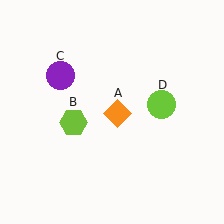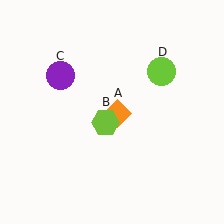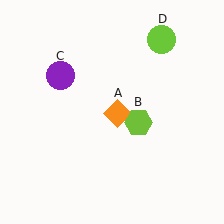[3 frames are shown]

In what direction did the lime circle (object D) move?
The lime circle (object D) moved up.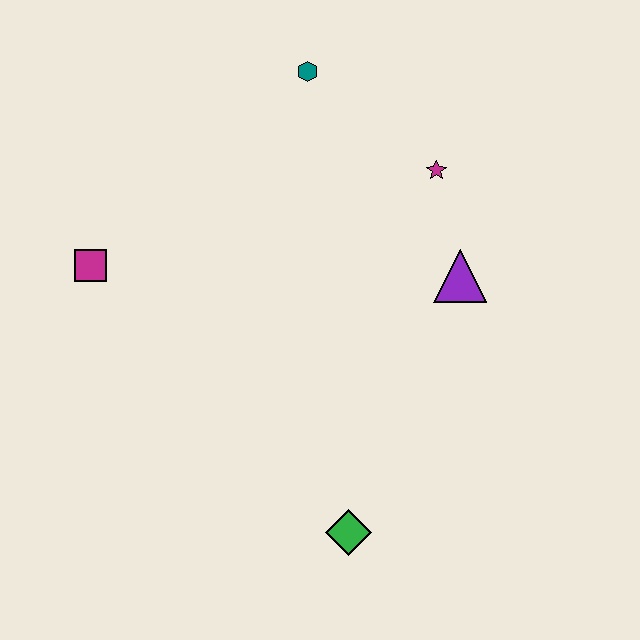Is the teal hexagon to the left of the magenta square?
No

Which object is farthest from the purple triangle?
The magenta square is farthest from the purple triangle.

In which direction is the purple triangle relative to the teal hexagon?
The purple triangle is below the teal hexagon.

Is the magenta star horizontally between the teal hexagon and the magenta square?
No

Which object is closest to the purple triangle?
The magenta star is closest to the purple triangle.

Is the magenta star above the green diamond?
Yes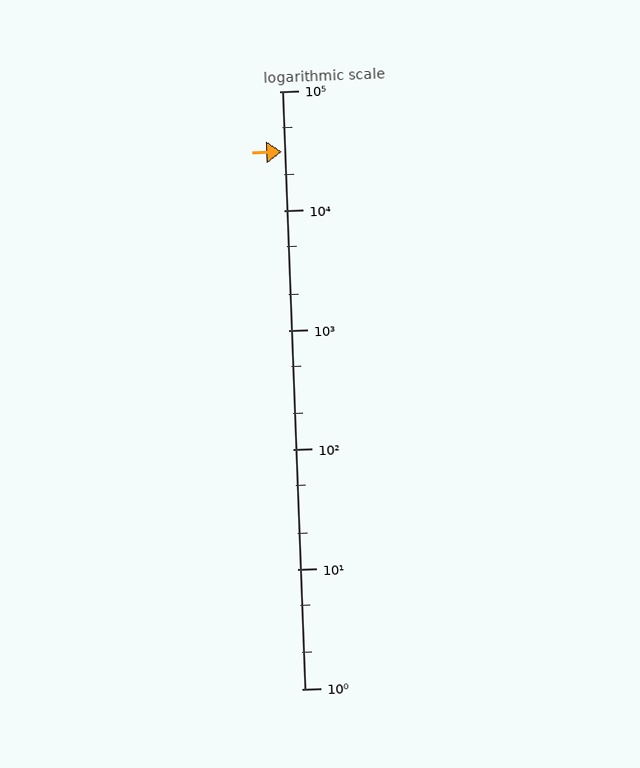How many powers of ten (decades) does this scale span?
The scale spans 5 decades, from 1 to 100000.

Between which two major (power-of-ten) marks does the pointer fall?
The pointer is between 10000 and 100000.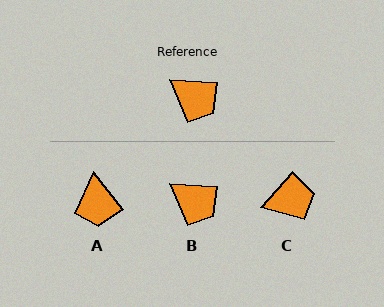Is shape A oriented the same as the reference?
No, it is off by about 48 degrees.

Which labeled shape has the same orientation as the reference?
B.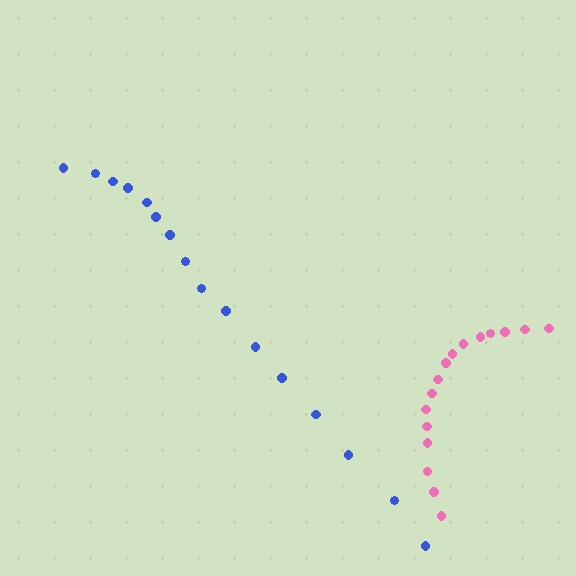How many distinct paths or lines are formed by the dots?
There are 2 distinct paths.